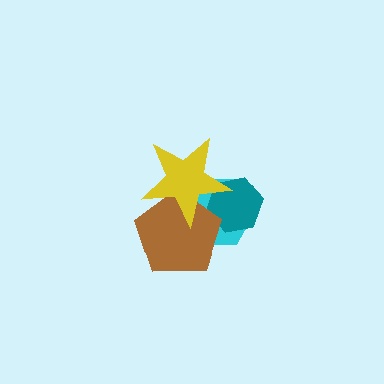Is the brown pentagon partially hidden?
Yes, it is partially covered by another shape.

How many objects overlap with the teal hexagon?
3 objects overlap with the teal hexagon.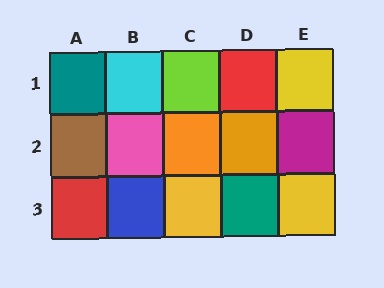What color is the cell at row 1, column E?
Yellow.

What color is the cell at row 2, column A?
Brown.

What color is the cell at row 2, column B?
Pink.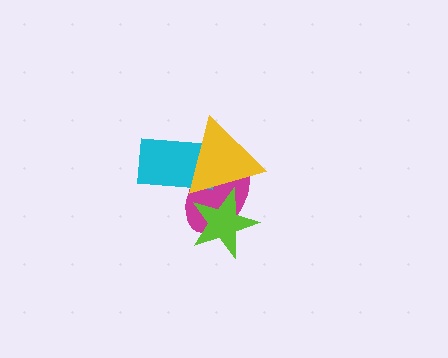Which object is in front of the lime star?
The yellow triangle is in front of the lime star.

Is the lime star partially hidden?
Yes, it is partially covered by another shape.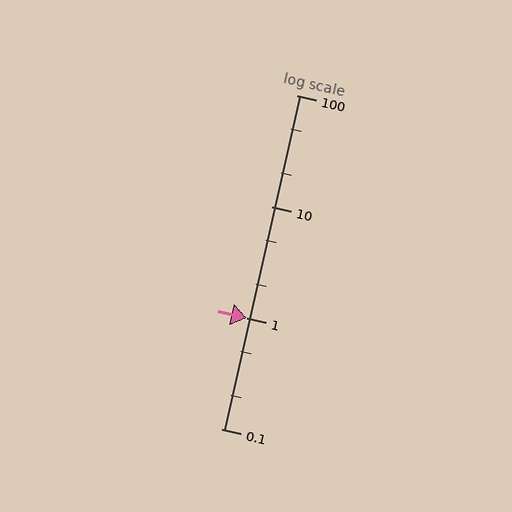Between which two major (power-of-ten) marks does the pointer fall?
The pointer is between 1 and 10.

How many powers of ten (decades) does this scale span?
The scale spans 3 decades, from 0.1 to 100.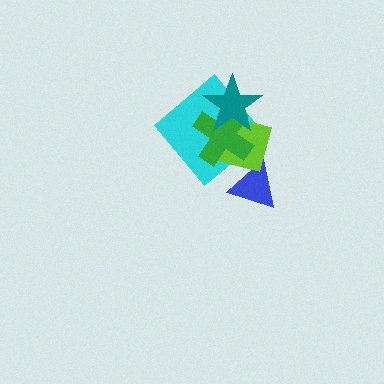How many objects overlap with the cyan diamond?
3 objects overlap with the cyan diamond.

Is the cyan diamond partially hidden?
Yes, it is partially covered by another shape.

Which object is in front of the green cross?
The teal star is in front of the green cross.